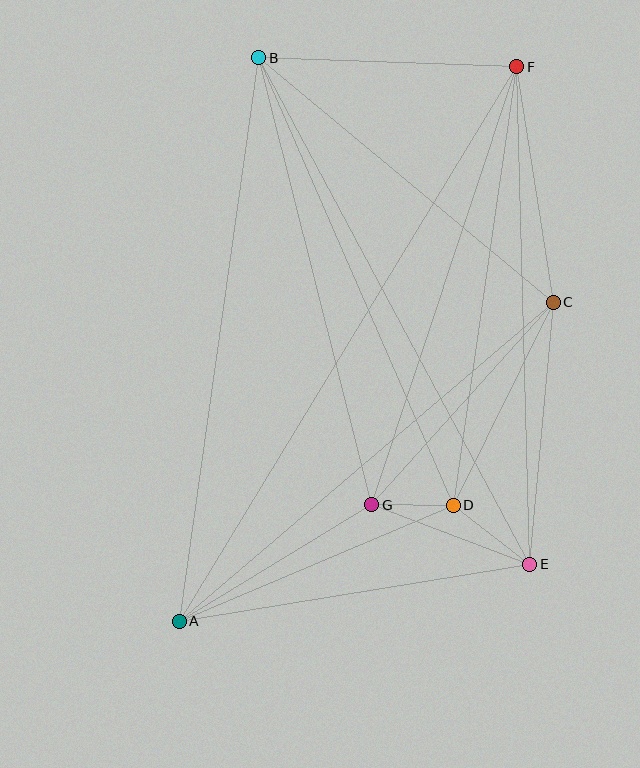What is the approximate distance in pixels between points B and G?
The distance between B and G is approximately 461 pixels.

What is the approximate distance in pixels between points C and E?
The distance between C and E is approximately 263 pixels.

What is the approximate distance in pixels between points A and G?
The distance between A and G is approximately 225 pixels.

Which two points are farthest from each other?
Points A and F are farthest from each other.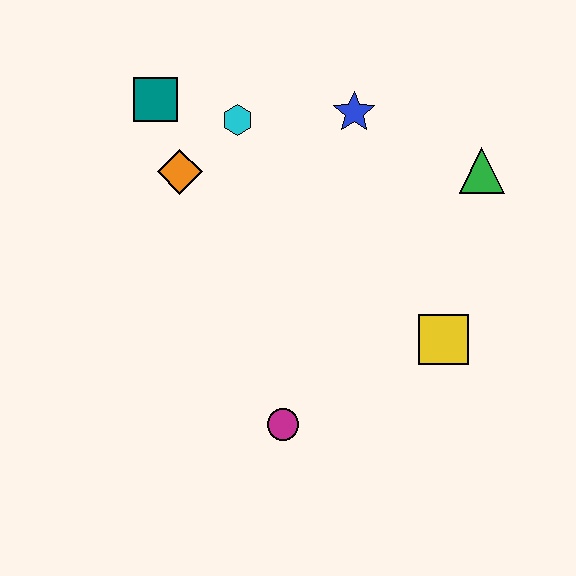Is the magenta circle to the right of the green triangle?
No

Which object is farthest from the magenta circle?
The teal square is farthest from the magenta circle.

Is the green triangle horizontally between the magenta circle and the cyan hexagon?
No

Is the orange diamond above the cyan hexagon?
No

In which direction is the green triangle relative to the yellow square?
The green triangle is above the yellow square.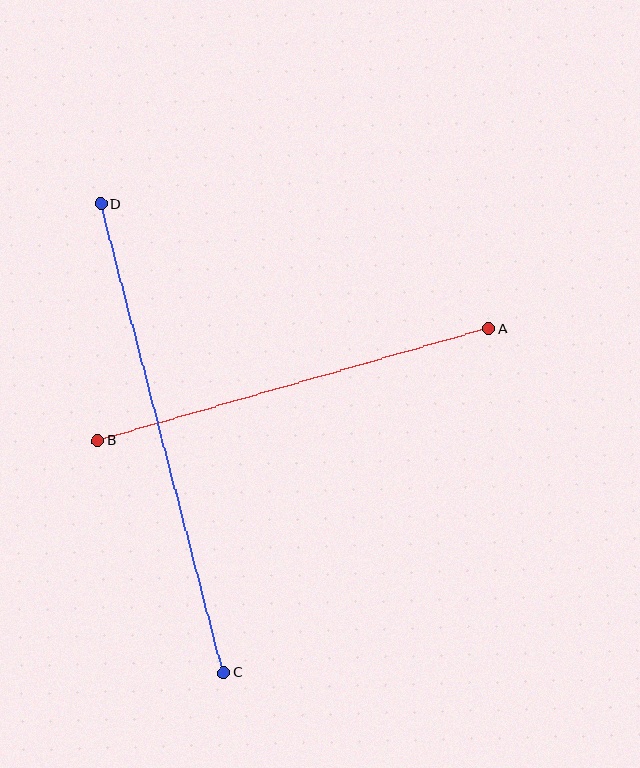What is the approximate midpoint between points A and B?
The midpoint is at approximately (293, 385) pixels.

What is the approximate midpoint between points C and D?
The midpoint is at approximately (162, 438) pixels.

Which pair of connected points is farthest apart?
Points C and D are farthest apart.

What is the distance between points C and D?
The distance is approximately 484 pixels.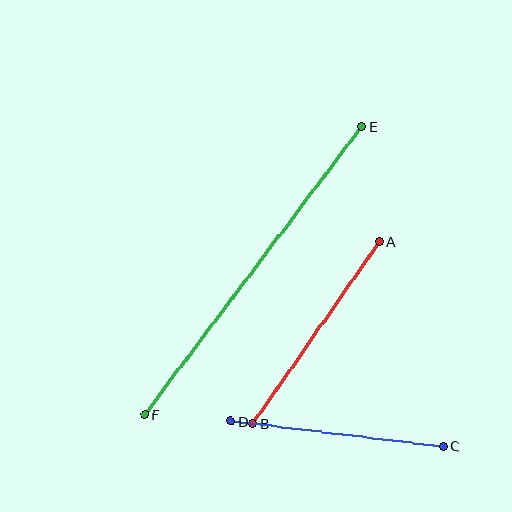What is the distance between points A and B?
The distance is approximately 222 pixels.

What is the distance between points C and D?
The distance is approximately 213 pixels.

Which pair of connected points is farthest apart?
Points E and F are farthest apart.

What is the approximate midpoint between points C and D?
The midpoint is at approximately (337, 434) pixels.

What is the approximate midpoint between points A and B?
The midpoint is at approximately (316, 332) pixels.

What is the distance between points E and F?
The distance is approximately 360 pixels.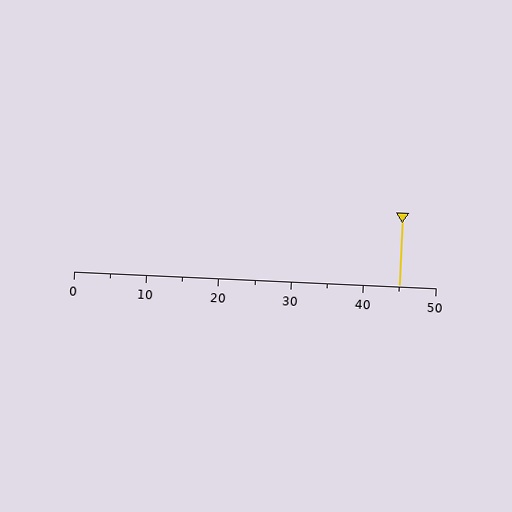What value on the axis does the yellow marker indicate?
The marker indicates approximately 45.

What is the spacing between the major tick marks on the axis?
The major ticks are spaced 10 apart.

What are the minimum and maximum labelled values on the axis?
The axis runs from 0 to 50.